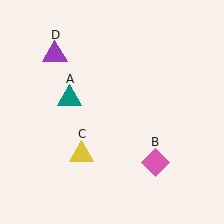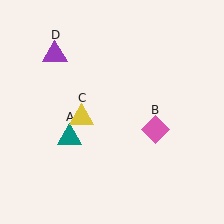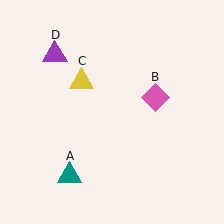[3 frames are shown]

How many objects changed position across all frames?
3 objects changed position: teal triangle (object A), pink diamond (object B), yellow triangle (object C).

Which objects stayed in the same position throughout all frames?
Purple triangle (object D) remained stationary.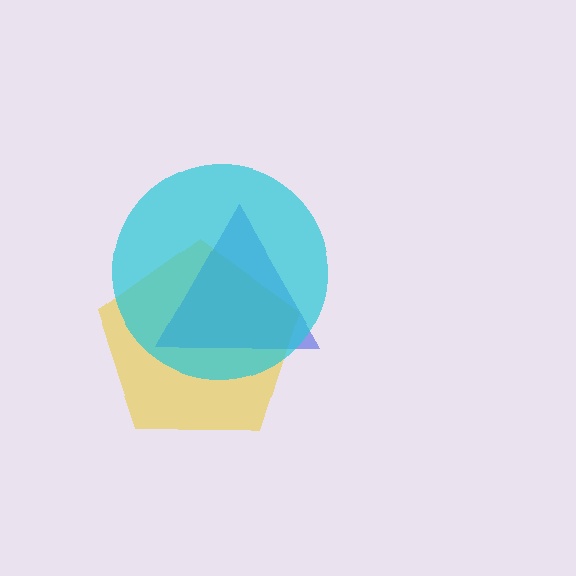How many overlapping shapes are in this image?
There are 3 overlapping shapes in the image.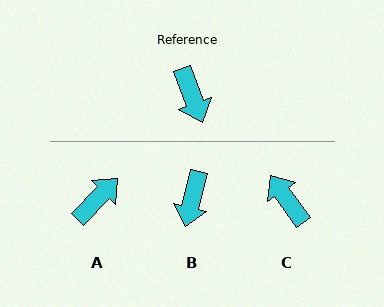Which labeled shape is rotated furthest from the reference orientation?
C, about 165 degrees away.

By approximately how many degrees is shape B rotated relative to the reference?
Approximately 34 degrees clockwise.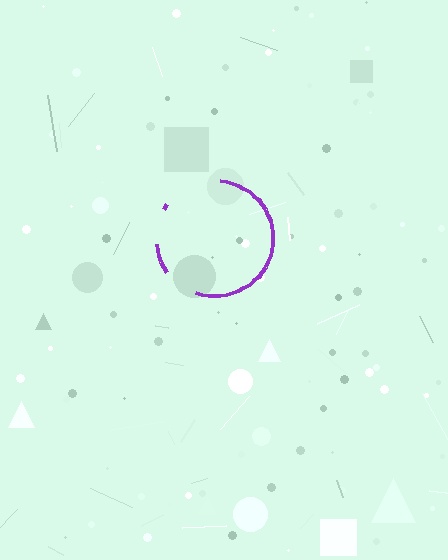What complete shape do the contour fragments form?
The contour fragments form a circle.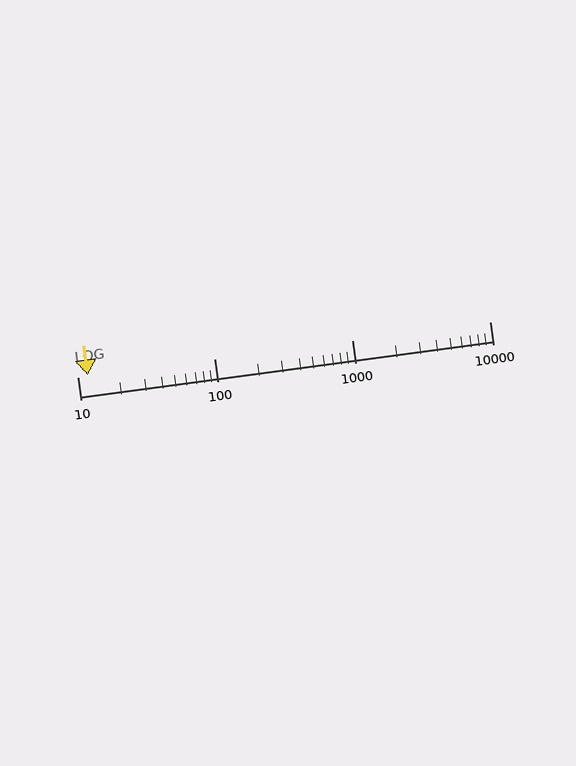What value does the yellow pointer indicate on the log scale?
The pointer indicates approximately 12.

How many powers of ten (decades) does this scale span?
The scale spans 3 decades, from 10 to 10000.